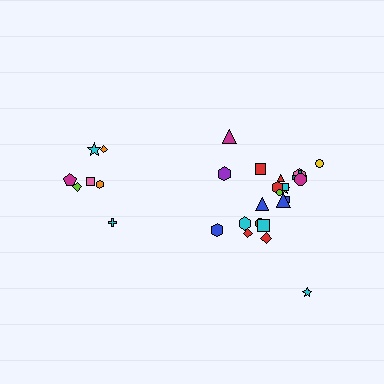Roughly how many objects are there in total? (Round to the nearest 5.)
Roughly 30 objects in total.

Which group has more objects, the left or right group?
The right group.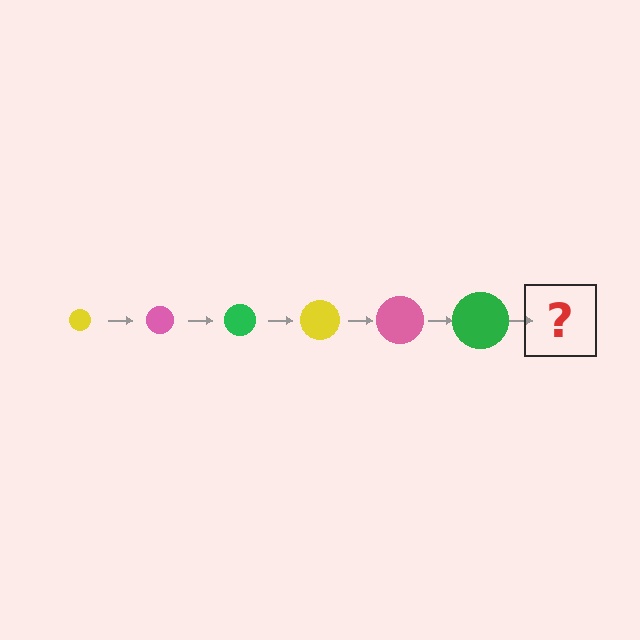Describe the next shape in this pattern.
It should be a yellow circle, larger than the previous one.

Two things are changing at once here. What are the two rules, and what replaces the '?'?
The two rules are that the circle grows larger each step and the color cycles through yellow, pink, and green. The '?' should be a yellow circle, larger than the previous one.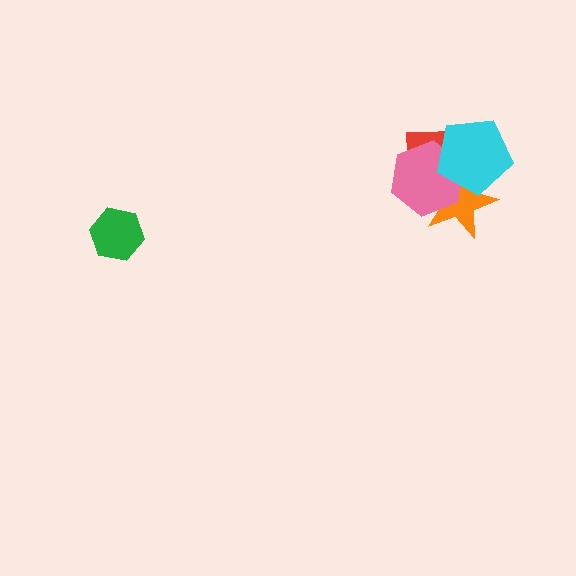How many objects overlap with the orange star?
3 objects overlap with the orange star.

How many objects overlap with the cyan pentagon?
3 objects overlap with the cyan pentagon.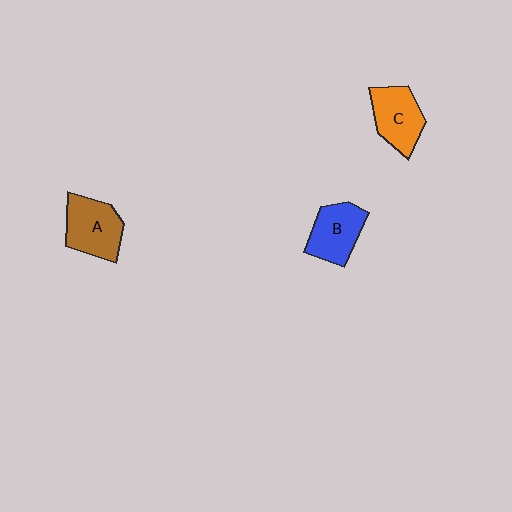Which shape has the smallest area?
Shape B (blue).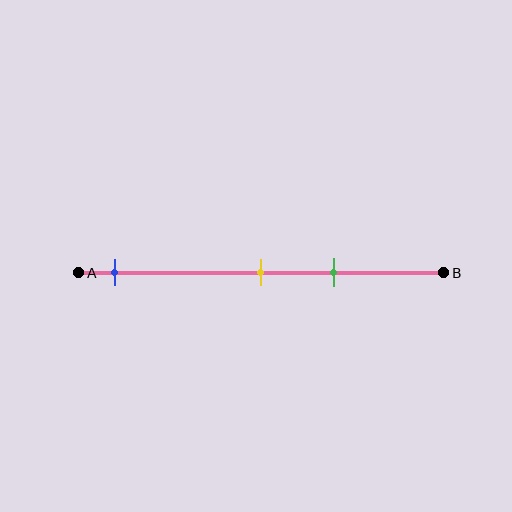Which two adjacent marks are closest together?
The yellow and green marks are the closest adjacent pair.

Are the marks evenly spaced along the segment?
No, the marks are not evenly spaced.